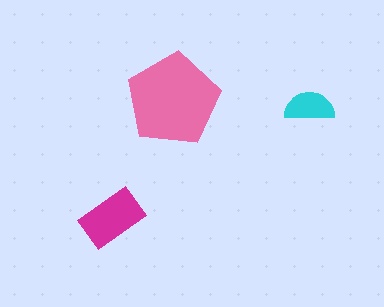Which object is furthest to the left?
The magenta rectangle is leftmost.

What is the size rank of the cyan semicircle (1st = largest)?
3rd.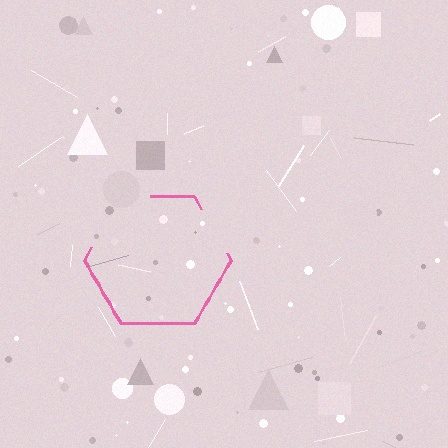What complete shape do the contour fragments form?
The contour fragments form a hexagon.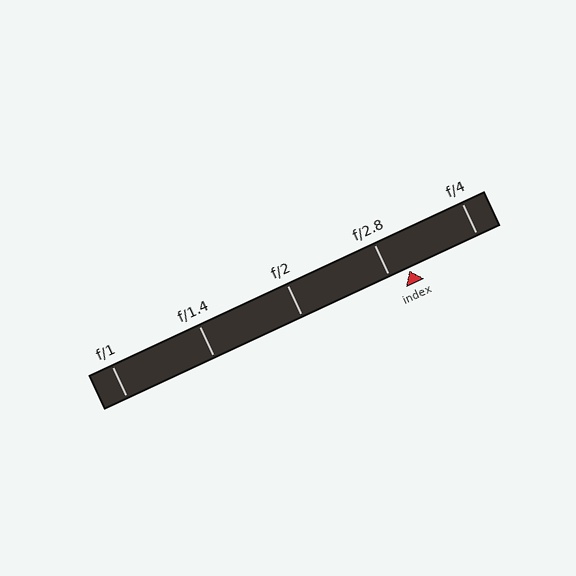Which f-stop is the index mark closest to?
The index mark is closest to f/2.8.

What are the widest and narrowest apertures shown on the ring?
The widest aperture shown is f/1 and the narrowest is f/4.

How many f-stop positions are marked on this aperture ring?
There are 5 f-stop positions marked.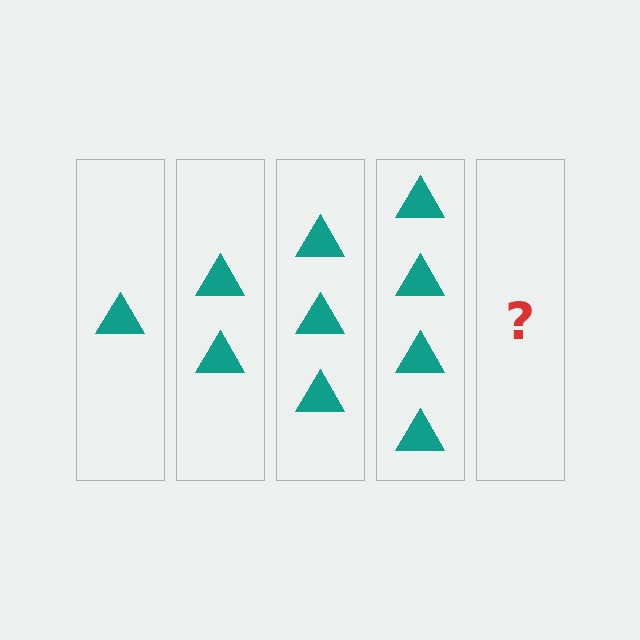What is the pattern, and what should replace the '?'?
The pattern is that each step adds one more triangle. The '?' should be 5 triangles.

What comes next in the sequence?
The next element should be 5 triangles.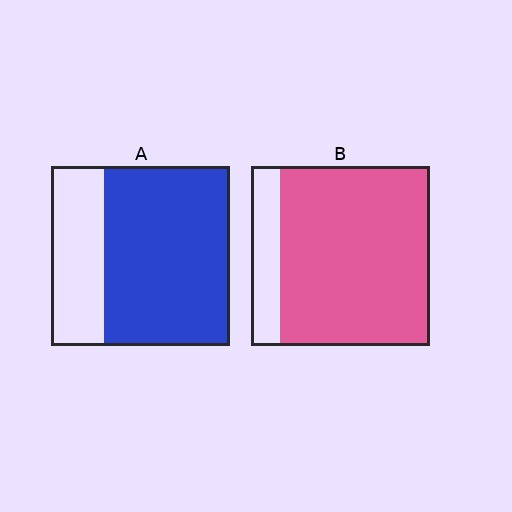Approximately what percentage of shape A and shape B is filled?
A is approximately 70% and B is approximately 85%.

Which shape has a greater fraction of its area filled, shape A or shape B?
Shape B.